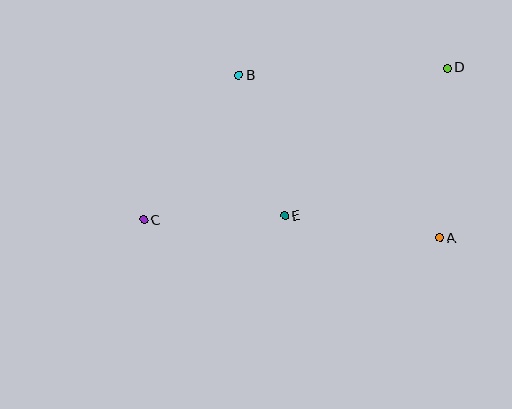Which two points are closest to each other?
Points C and E are closest to each other.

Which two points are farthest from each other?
Points C and D are farthest from each other.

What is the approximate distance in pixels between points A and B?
The distance between A and B is approximately 258 pixels.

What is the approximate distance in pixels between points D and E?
The distance between D and E is approximately 219 pixels.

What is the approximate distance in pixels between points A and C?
The distance between A and C is approximately 296 pixels.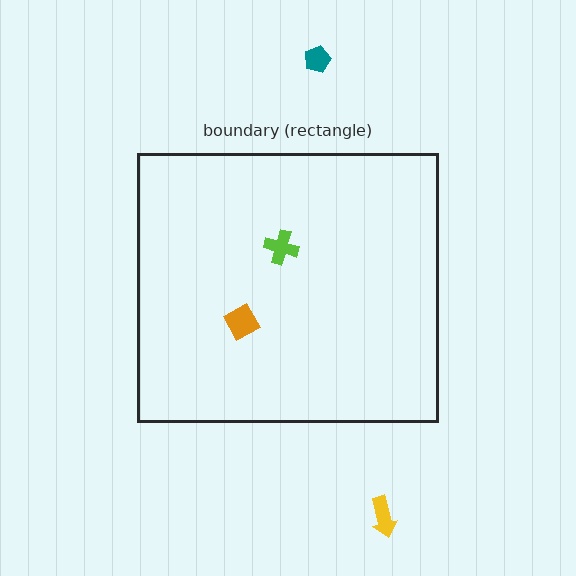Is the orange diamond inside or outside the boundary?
Inside.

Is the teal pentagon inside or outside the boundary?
Outside.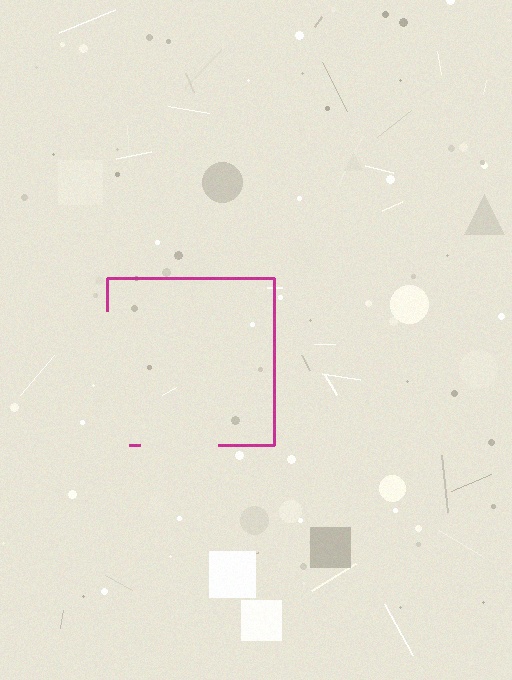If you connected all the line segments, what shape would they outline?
They would outline a square.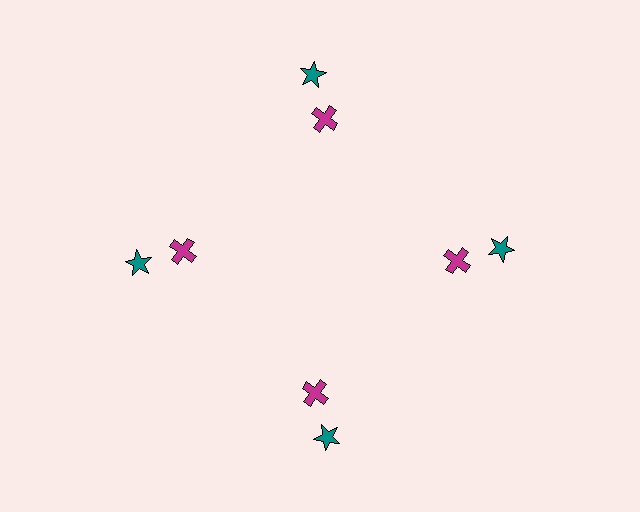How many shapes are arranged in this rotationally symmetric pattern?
There are 8 shapes, arranged in 4 groups of 2.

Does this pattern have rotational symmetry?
Yes, this pattern has 4-fold rotational symmetry. It looks the same after rotating 90 degrees around the center.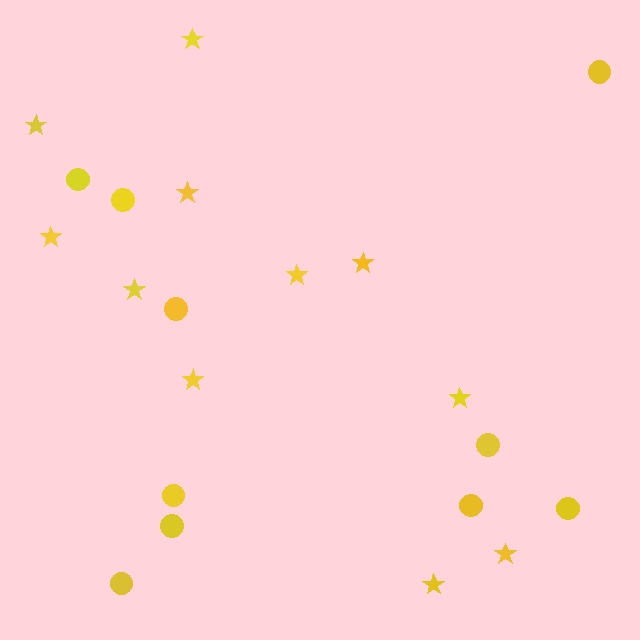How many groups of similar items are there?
There are 2 groups: one group of stars (11) and one group of circles (10).